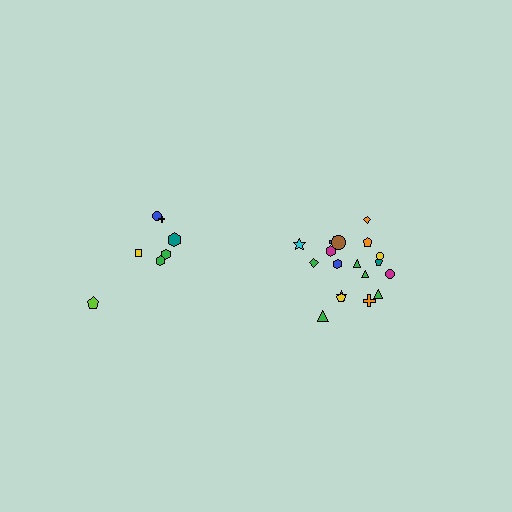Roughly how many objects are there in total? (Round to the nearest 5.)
Roughly 25 objects in total.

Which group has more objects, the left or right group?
The right group.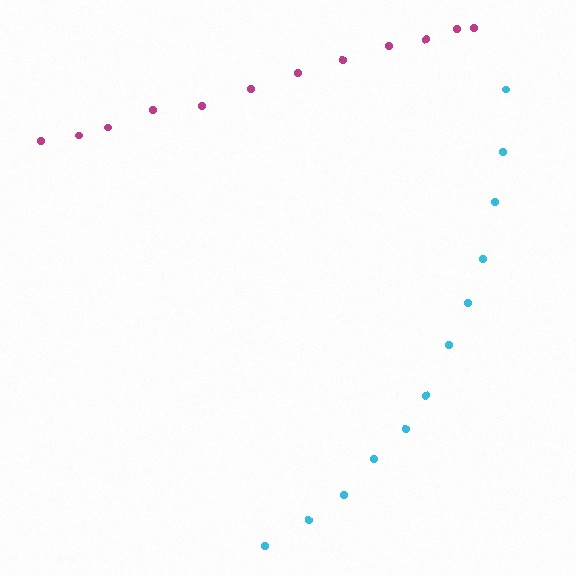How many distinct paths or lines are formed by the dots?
There are 2 distinct paths.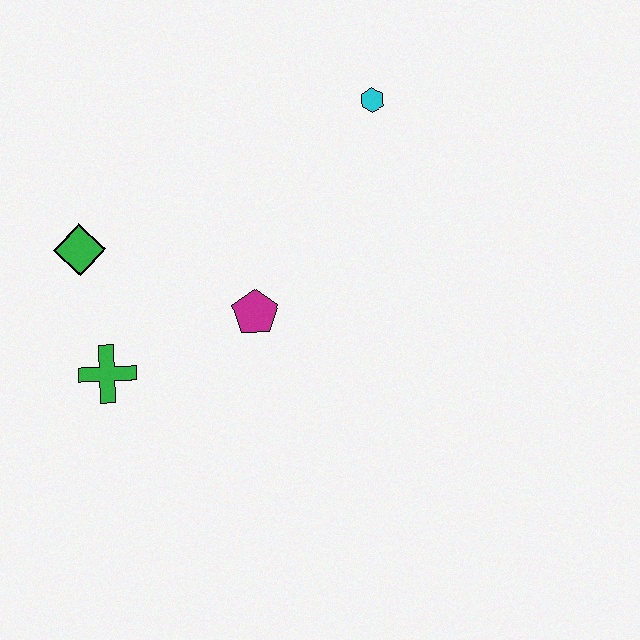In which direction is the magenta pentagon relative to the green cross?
The magenta pentagon is to the right of the green cross.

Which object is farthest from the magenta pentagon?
The cyan hexagon is farthest from the magenta pentagon.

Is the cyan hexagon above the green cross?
Yes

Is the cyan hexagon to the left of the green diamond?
No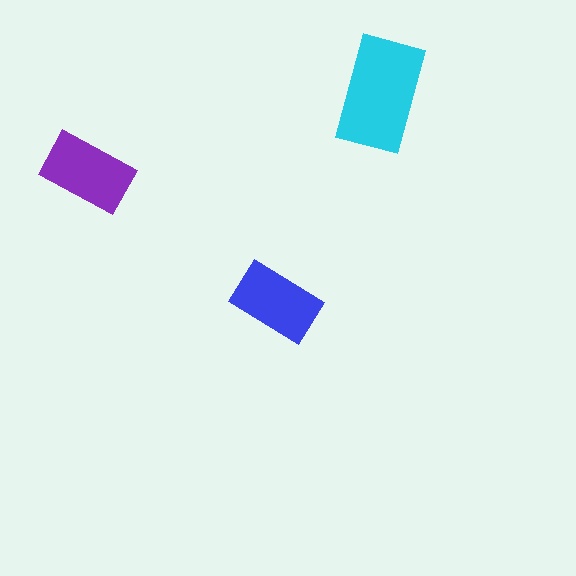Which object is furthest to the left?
The purple rectangle is leftmost.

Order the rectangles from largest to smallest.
the cyan one, the purple one, the blue one.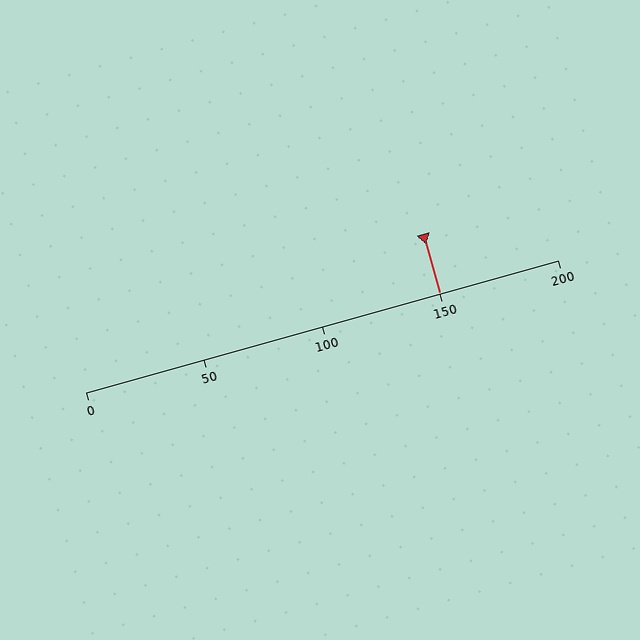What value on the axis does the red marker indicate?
The marker indicates approximately 150.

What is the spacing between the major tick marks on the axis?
The major ticks are spaced 50 apart.